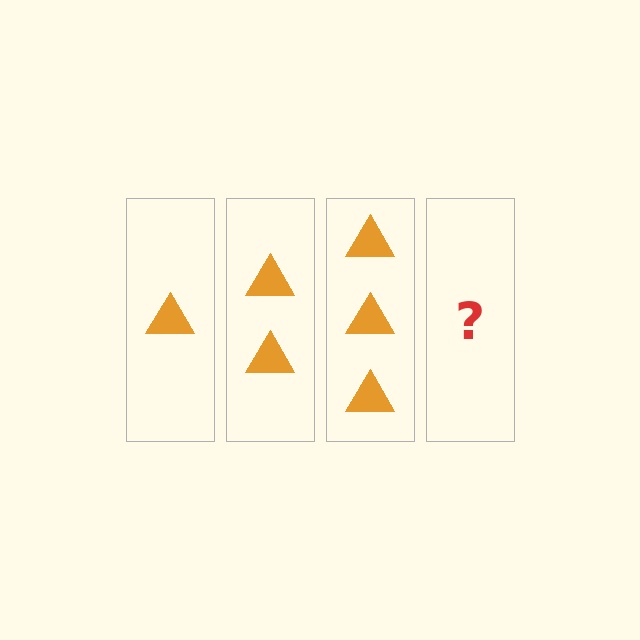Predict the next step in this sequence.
The next step is 4 triangles.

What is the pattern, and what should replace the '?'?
The pattern is that each step adds one more triangle. The '?' should be 4 triangles.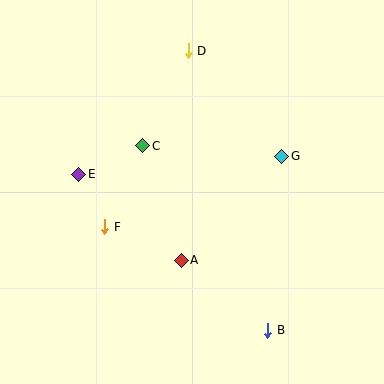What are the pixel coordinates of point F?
Point F is at (105, 227).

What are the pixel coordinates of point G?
Point G is at (282, 156).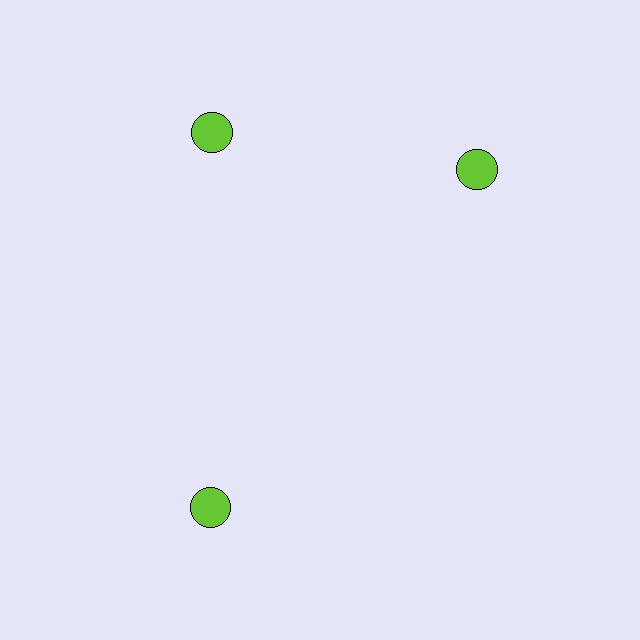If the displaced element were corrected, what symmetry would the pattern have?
It would have 3-fold rotational symmetry — the pattern would map onto itself every 120 degrees.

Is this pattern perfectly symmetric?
No. The 3 lime circles are arranged in a ring, but one element near the 3 o'clock position is rotated out of alignment along the ring, breaking the 3-fold rotational symmetry.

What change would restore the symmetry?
The symmetry would be restored by rotating it back into even spacing with its neighbors so that all 3 circles sit at equal angles and equal distance from the center.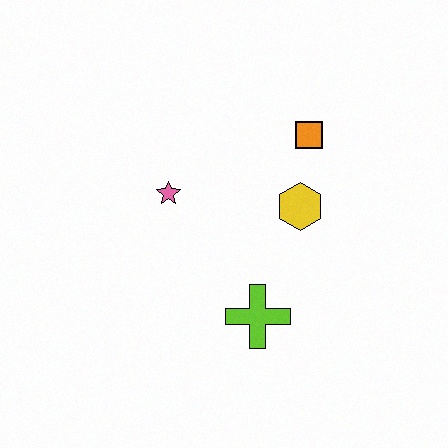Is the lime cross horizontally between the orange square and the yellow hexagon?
No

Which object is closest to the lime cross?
The yellow hexagon is closest to the lime cross.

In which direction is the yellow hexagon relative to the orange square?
The yellow hexagon is below the orange square.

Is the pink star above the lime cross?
Yes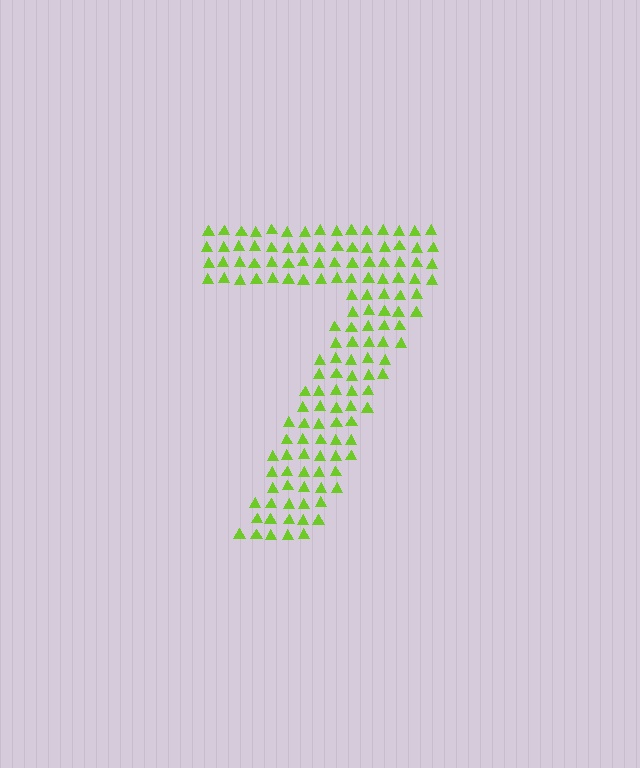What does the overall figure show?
The overall figure shows the digit 7.